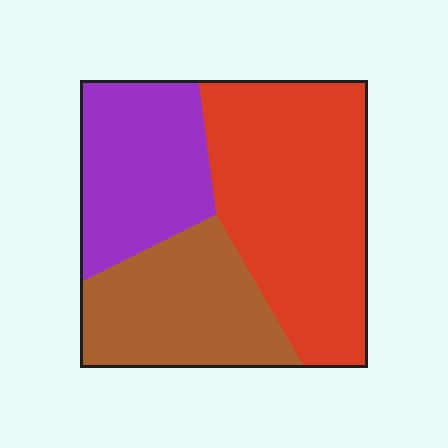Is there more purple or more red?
Red.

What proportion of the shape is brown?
Brown takes up between a quarter and a half of the shape.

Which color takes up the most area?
Red, at roughly 45%.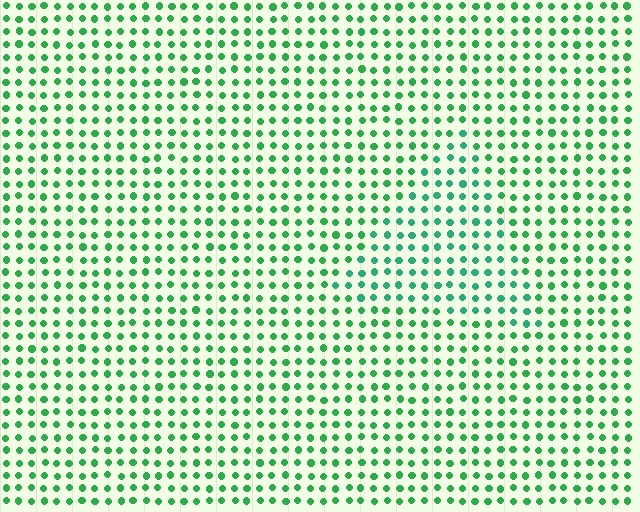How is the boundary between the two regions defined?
The boundary is defined purely by a slight shift in hue (about 22 degrees). Spacing, size, and orientation are identical on both sides.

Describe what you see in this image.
The image is filled with small green elements in a uniform arrangement. A triangle-shaped region is visible where the elements are tinted to a slightly different hue, forming a subtle color boundary.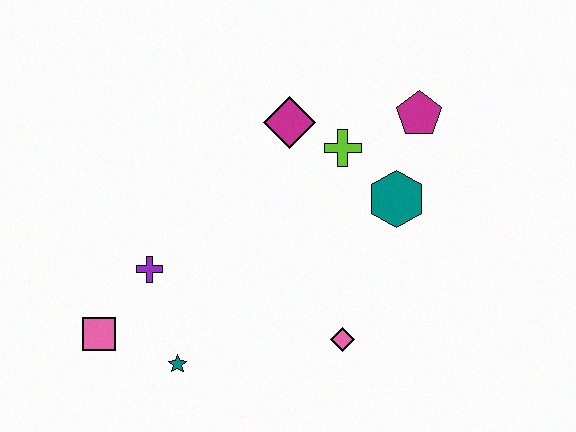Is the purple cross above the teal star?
Yes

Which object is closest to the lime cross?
The magenta diamond is closest to the lime cross.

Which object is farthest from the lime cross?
The pink square is farthest from the lime cross.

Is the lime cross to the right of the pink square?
Yes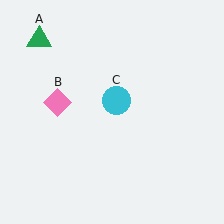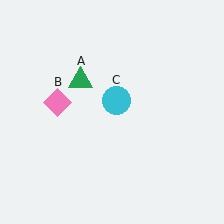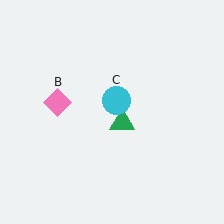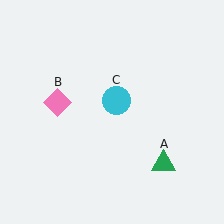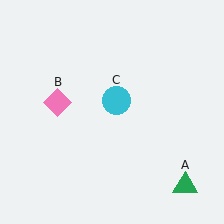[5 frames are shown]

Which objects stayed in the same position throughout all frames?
Pink diamond (object B) and cyan circle (object C) remained stationary.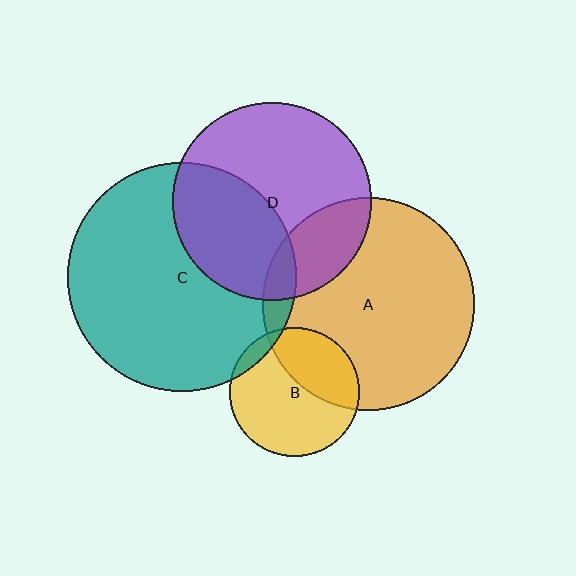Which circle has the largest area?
Circle C (teal).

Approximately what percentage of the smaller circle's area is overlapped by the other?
Approximately 40%.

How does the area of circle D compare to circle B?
Approximately 2.3 times.